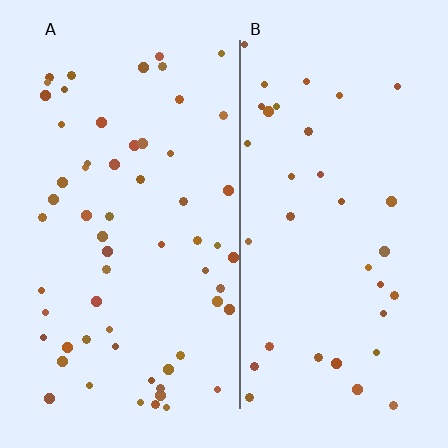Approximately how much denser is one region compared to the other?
Approximately 1.7× — region A over region B.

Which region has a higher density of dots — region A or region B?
A (the left).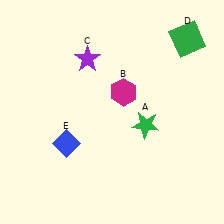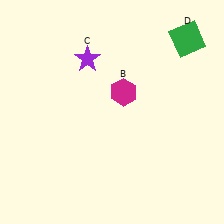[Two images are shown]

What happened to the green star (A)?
The green star (A) was removed in Image 2. It was in the bottom-right area of Image 1.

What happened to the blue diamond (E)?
The blue diamond (E) was removed in Image 2. It was in the bottom-left area of Image 1.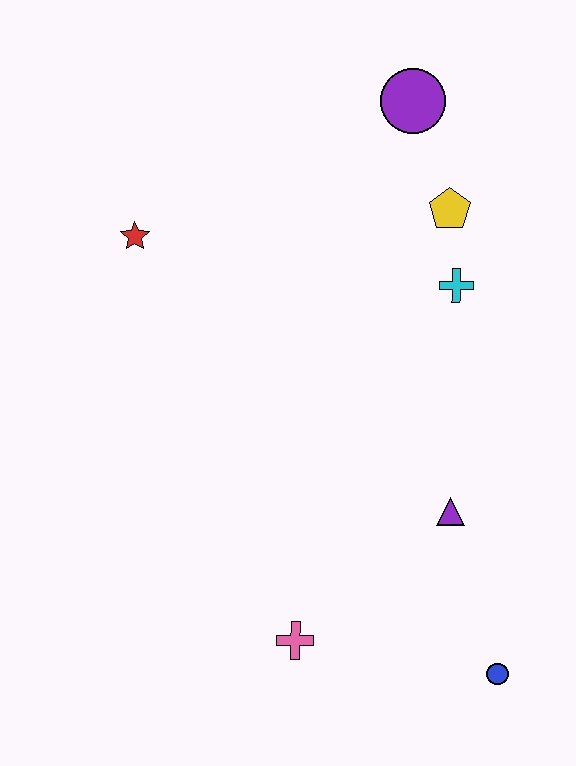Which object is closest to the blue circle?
The purple triangle is closest to the blue circle.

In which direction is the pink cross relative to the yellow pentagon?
The pink cross is below the yellow pentagon.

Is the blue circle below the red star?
Yes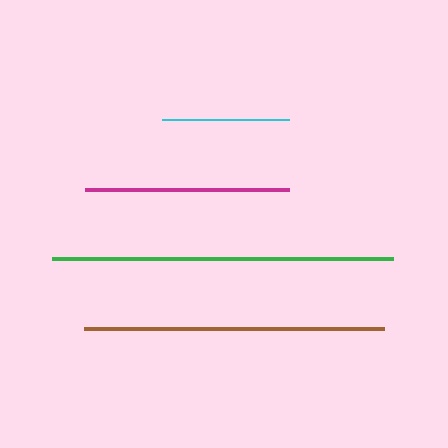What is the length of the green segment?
The green segment is approximately 341 pixels long.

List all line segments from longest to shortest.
From longest to shortest: green, brown, magenta, cyan.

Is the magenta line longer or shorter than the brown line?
The brown line is longer than the magenta line.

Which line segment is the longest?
The green line is the longest at approximately 341 pixels.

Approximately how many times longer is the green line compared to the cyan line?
The green line is approximately 2.7 times the length of the cyan line.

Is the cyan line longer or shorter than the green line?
The green line is longer than the cyan line.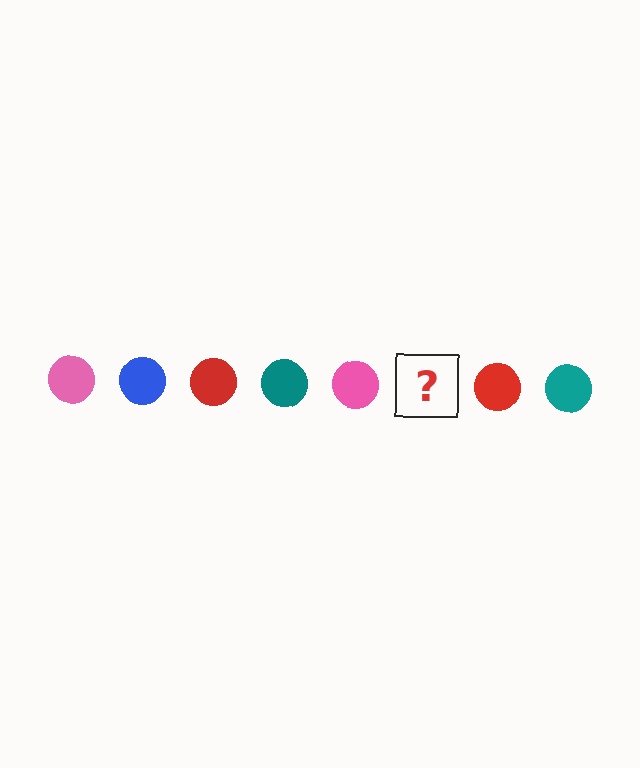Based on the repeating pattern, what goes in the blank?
The blank should be a blue circle.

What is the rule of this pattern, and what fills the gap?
The rule is that the pattern cycles through pink, blue, red, teal circles. The gap should be filled with a blue circle.